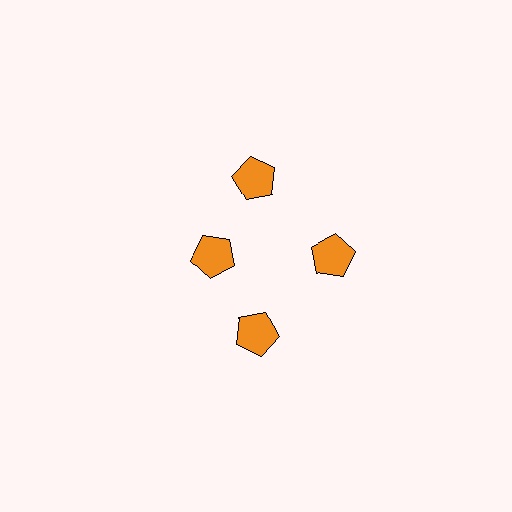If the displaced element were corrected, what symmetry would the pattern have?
It would have 4-fold rotational symmetry — the pattern would map onto itself every 90 degrees.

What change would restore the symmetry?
The symmetry would be restored by moving it outward, back onto the ring so that all 4 pentagons sit at equal angles and equal distance from the center.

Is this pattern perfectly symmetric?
No. The 4 orange pentagons are arranged in a ring, but one element near the 9 o'clock position is pulled inward toward the center, breaking the 4-fold rotational symmetry.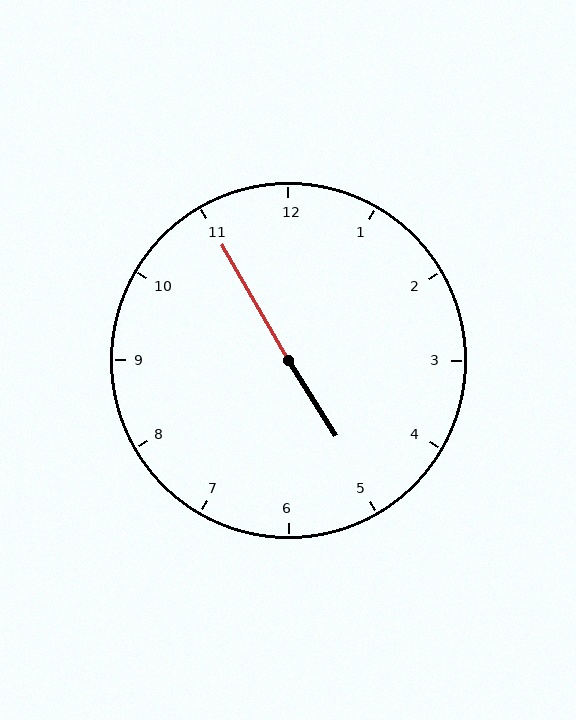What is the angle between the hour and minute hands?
Approximately 178 degrees.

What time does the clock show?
4:55.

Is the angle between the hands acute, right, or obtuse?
It is obtuse.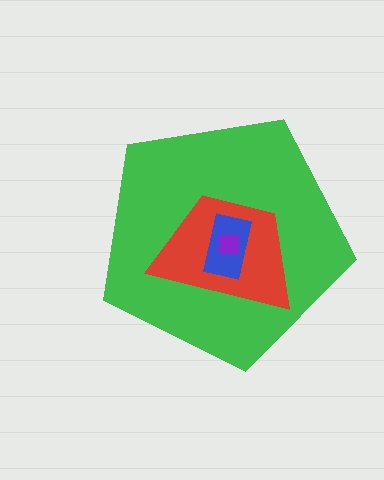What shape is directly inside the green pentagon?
The red trapezoid.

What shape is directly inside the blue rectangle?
The purple square.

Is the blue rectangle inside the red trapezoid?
Yes.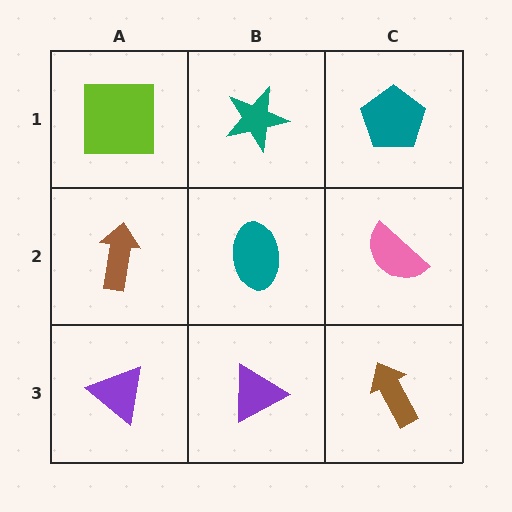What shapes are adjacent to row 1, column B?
A teal ellipse (row 2, column B), a lime square (row 1, column A), a teal pentagon (row 1, column C).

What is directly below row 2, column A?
A purple triangle.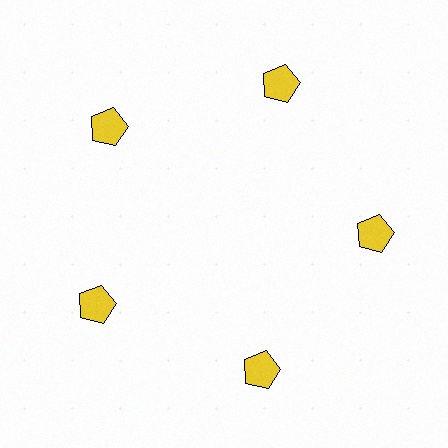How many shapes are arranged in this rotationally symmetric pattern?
There are 5 shapes, arranged in 5 groups of 1.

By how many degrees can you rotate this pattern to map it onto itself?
The pattern maps onto itself every 72 degrees of rotation.